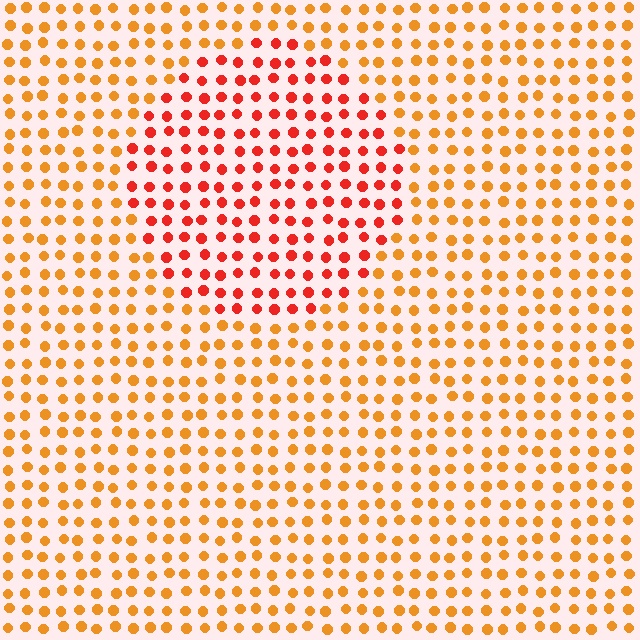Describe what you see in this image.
The image is filled with small orange elements in a uniform arrangement. A circle-shaped region is visible where the elements are tinted to a slightly different hue, forming a subtle color boundary.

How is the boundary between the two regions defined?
The boundary is defined purely by a slight shift in hue (about 32 degrees). Spacing, size, and orientation are identical on both sides.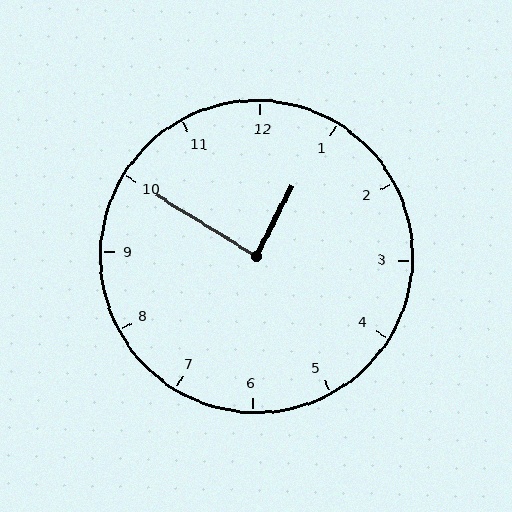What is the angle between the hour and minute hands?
Approximately 85 degrees.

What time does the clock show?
12:50.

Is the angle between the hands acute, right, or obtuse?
It is right.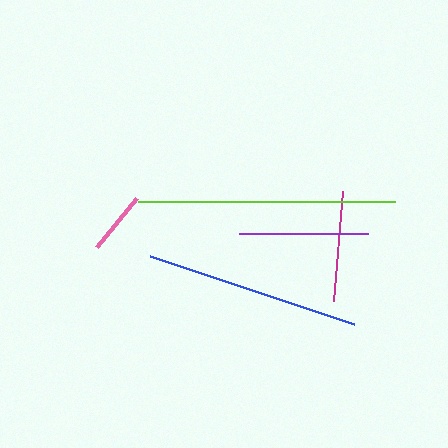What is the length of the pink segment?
The pink segment is approximately 64 pixels long.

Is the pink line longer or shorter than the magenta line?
The magenta line is longer than the pink line.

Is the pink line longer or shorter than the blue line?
The blue line is longer than the pink line.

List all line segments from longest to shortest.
From longest to shortest: lime, blue, purple, magenta, pink.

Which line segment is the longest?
The lime line is the longest at approximately 256 pixels.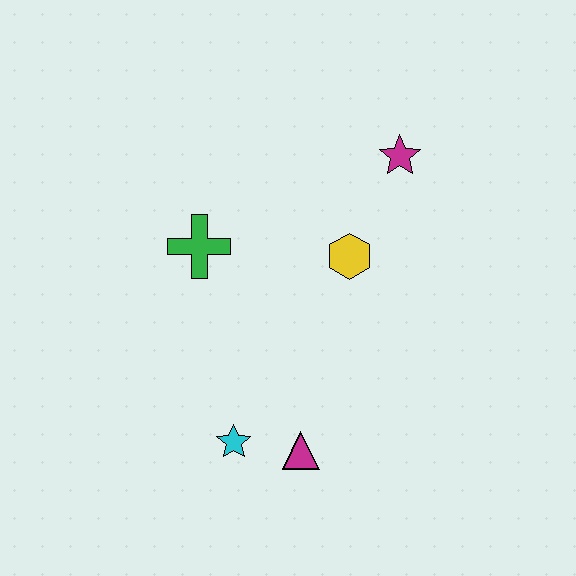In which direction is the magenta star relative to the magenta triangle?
The magenta star is above the magenta triangle.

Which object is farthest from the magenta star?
The cyan star is farthest from the magenta star.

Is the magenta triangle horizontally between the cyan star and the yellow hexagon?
Yes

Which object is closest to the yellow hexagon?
The magenta star is closest to the yellow hexagon.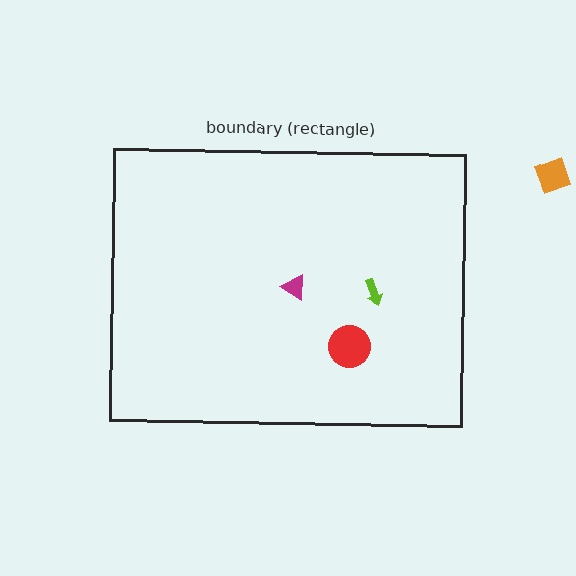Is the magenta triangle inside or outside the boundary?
Inside.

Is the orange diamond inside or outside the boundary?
Outside.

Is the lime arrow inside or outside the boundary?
Inside.